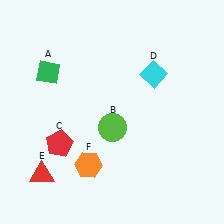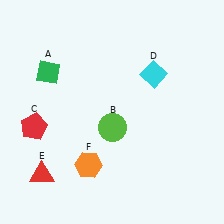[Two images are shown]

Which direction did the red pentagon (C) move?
The red pentagon (C) moved left.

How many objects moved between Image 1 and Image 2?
1 object moved between the two images.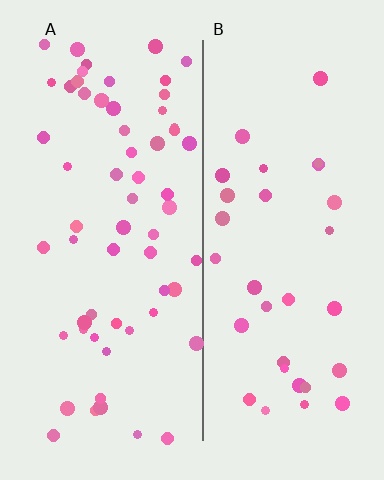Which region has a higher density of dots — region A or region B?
A (the left).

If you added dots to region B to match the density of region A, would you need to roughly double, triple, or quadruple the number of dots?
Approximately double.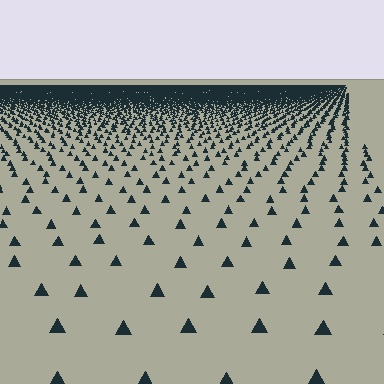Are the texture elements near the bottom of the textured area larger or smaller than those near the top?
Larger. Near the bottom, elements are closer to the viewer and appear at a bigger on-screen size.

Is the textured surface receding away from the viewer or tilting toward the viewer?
The surface is receding away from the viewer. Texture elements get smaller and denser toward the top.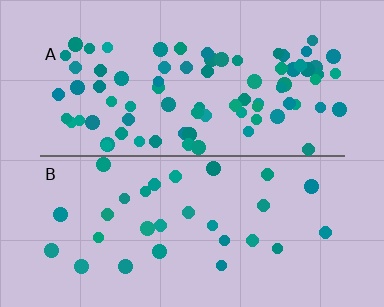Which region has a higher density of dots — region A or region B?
A (the top).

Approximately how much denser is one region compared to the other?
Approximately 2.8× — region A over region B.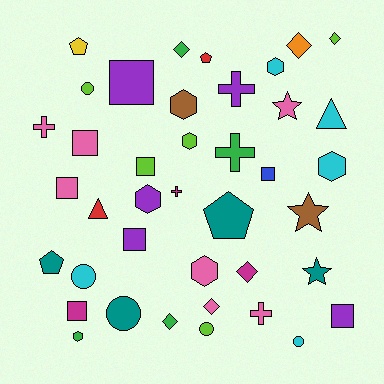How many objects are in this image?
There are 40 objects.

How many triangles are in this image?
There are 2 triangles.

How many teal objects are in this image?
There are 4 teal objects.